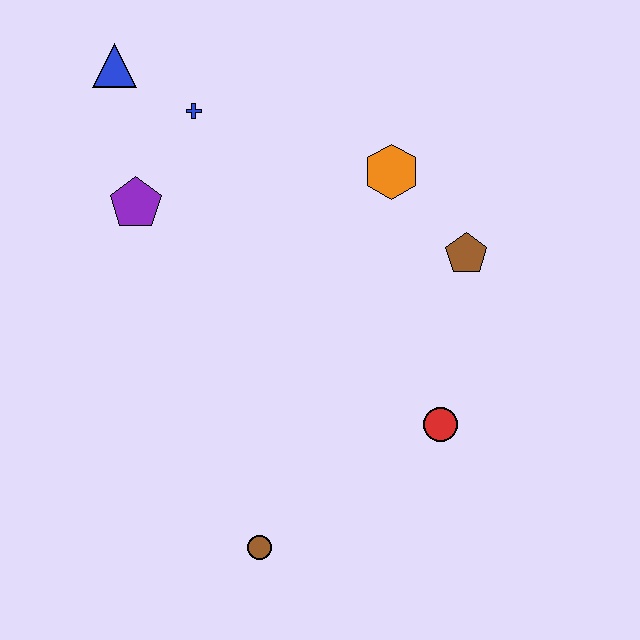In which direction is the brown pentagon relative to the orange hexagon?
The brown pentagon is below the orange hexagon.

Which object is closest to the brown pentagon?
The orange hexagon is closest to the brown pentagon.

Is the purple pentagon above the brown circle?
Yes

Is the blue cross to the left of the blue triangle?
No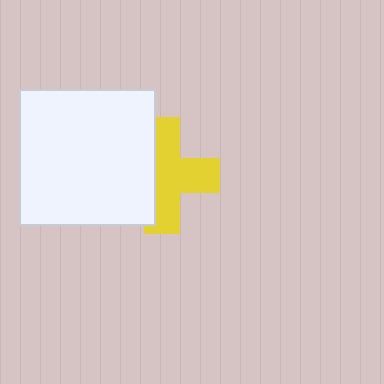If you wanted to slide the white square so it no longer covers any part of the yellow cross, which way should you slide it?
Slide it left — that is the most direct way to separate the two shapes.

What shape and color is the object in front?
The object in front is a white square.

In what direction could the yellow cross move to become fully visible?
The yellow cross could move right. That would shift it out from behind the white square entirely.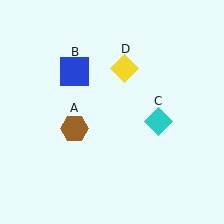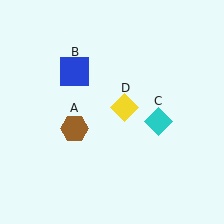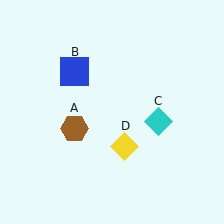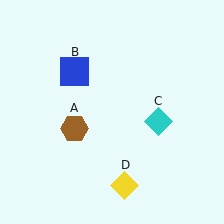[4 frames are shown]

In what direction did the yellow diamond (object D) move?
The yellow diamond (object D) moved down.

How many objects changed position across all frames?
1 object changed position: yellow diamond (object D).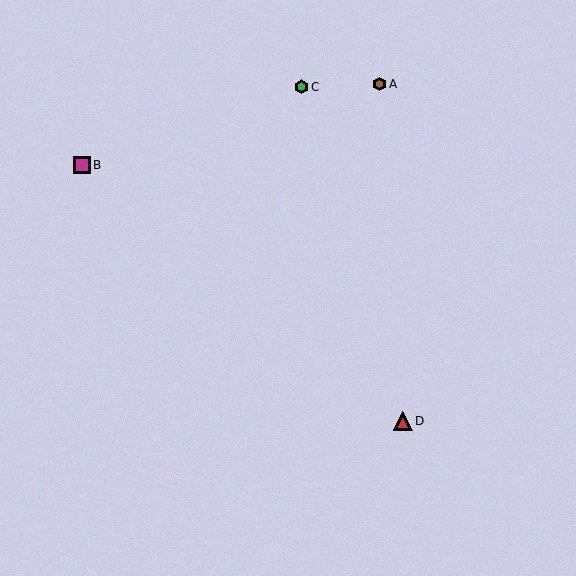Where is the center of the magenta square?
The center of the magenta square is at (82, 165).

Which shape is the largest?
The red triangle (labeled D) is the largest.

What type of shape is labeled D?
Shape D is a red triangle.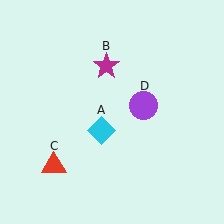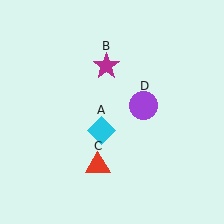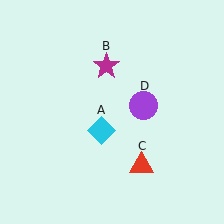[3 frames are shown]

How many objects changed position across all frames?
1 object changed position: red triangle (object C).